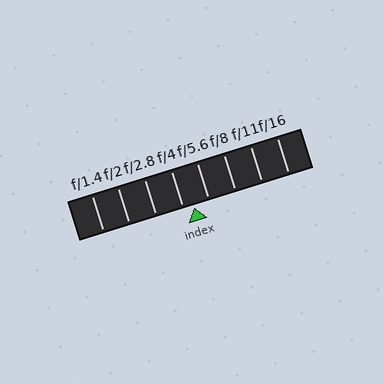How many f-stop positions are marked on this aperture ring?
There are 8 f-stop positions marked.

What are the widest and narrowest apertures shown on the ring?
The widest aperture shown is f/1.4 and the narrowest is f/16.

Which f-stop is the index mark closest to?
The index mark is closest to f/4.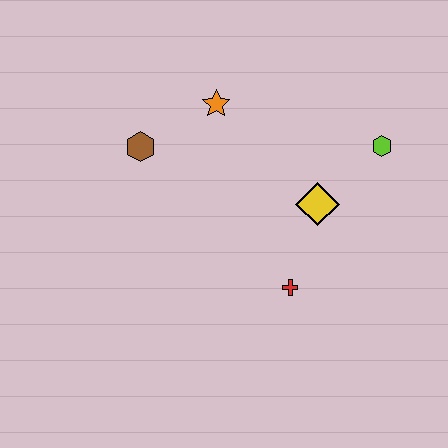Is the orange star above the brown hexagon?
Yes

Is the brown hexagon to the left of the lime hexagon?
Yes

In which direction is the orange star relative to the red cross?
The orange star is above the red cross.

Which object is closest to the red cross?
The yellow diamond is closest to the red cross.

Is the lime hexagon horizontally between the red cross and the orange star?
No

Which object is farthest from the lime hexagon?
The brown hexagon is farthest from the lime hexagon.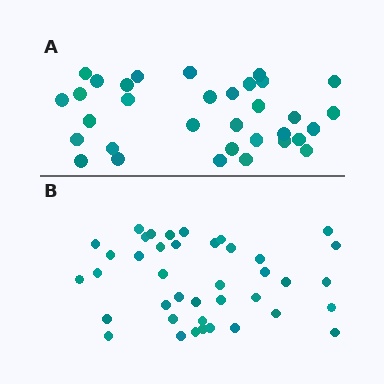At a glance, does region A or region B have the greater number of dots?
Region B (the bottom region) has more dots.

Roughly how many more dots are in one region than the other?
Region B has roughly 8 or so more dots than region A.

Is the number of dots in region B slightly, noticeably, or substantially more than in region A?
Region B has only slightly more — the two regions are fairly close. The ratio is roughly 1.2 to 1.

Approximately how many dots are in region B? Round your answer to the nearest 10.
About 40 dots.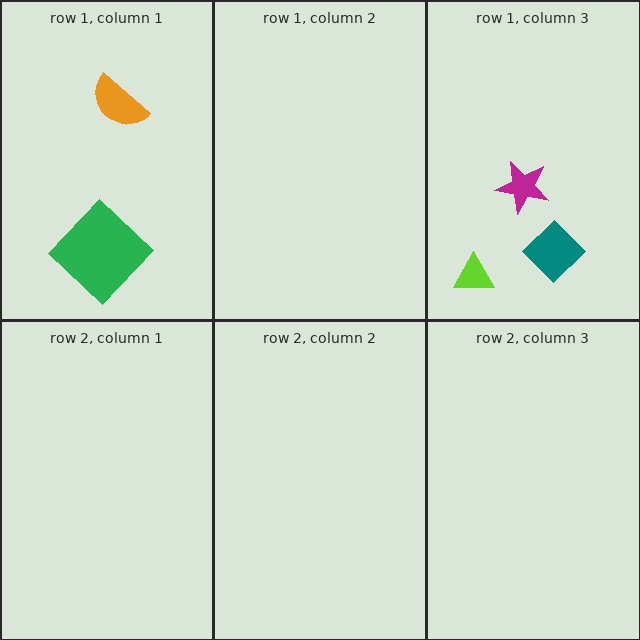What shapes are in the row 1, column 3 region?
The teal diamond, the magenta star, the lime triangle.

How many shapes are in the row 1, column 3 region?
3.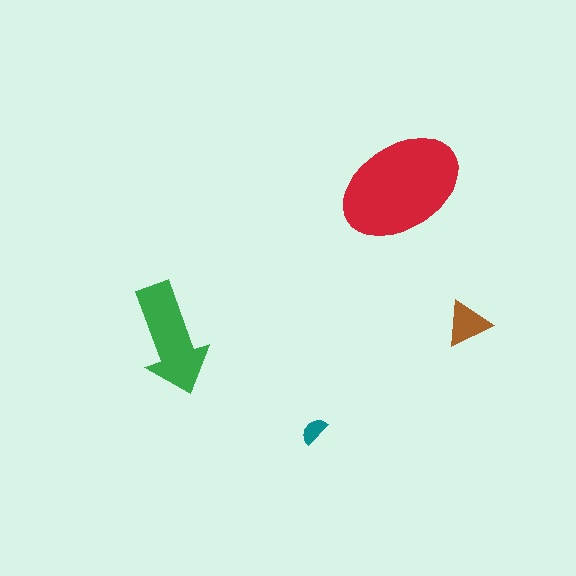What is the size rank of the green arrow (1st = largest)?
2nd.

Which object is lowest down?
The teal semicircle is bottommost.